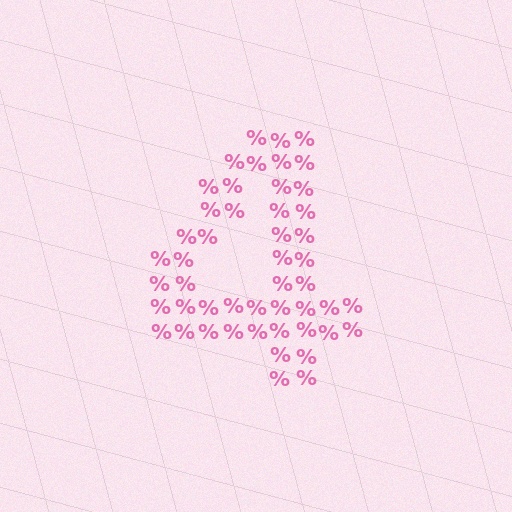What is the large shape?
The large shape is the digit 4.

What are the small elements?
The small elements are percent signs.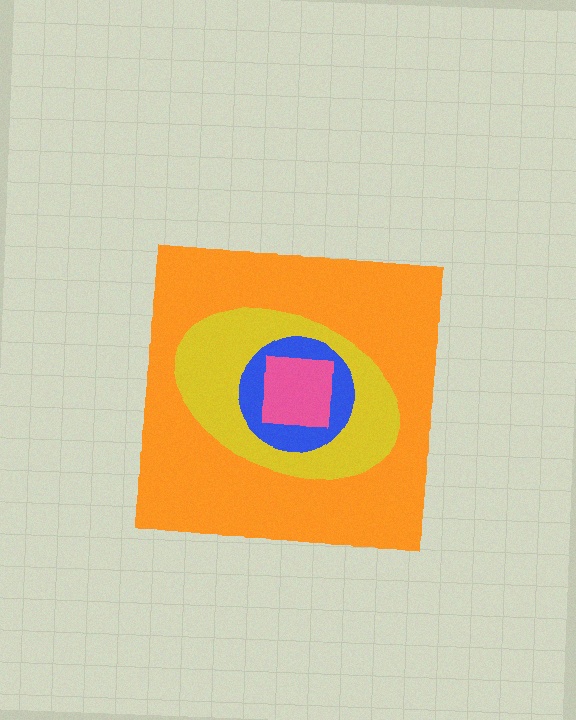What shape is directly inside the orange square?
The yellow ellipse.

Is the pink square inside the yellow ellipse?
Yes.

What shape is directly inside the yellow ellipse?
The blue circle.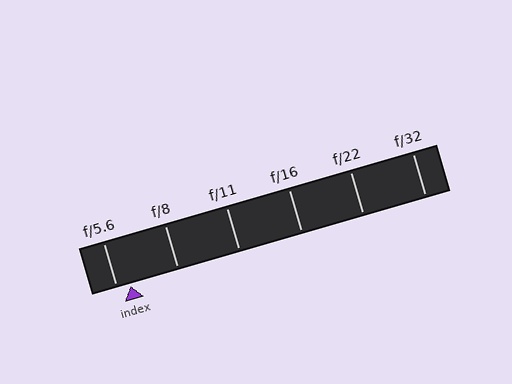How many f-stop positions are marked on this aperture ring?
There are 6 f-stop positions marked.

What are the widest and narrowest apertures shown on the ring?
The widest aperture shown is f/5.6 and the narrowest is f/32.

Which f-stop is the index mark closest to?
The index mark is closest to f/5.6.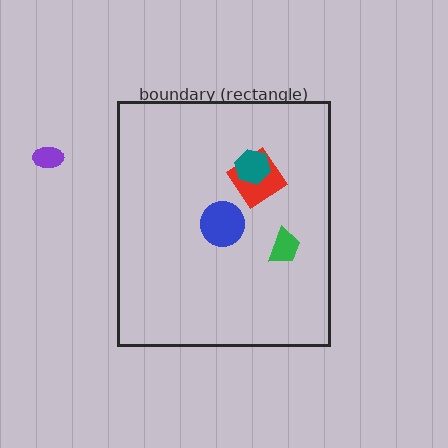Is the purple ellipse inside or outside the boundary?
Outside.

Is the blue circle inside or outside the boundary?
Inside.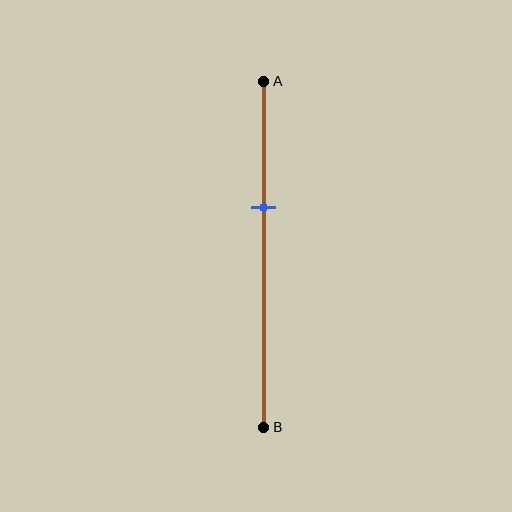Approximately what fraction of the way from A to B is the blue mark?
The blue mark is approximately 35% of the way from A to B.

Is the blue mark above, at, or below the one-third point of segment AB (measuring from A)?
The blue mark is below the one-third point of segment AB.